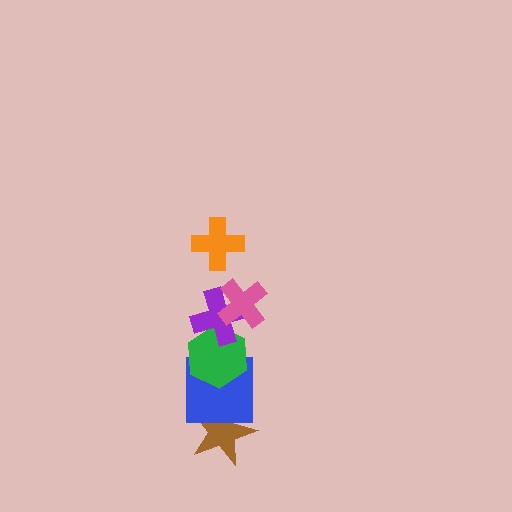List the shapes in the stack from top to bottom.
From top to bottom: the orange cross, the pink cross, the purple cross, the green hexagon, the blue square, the brown star.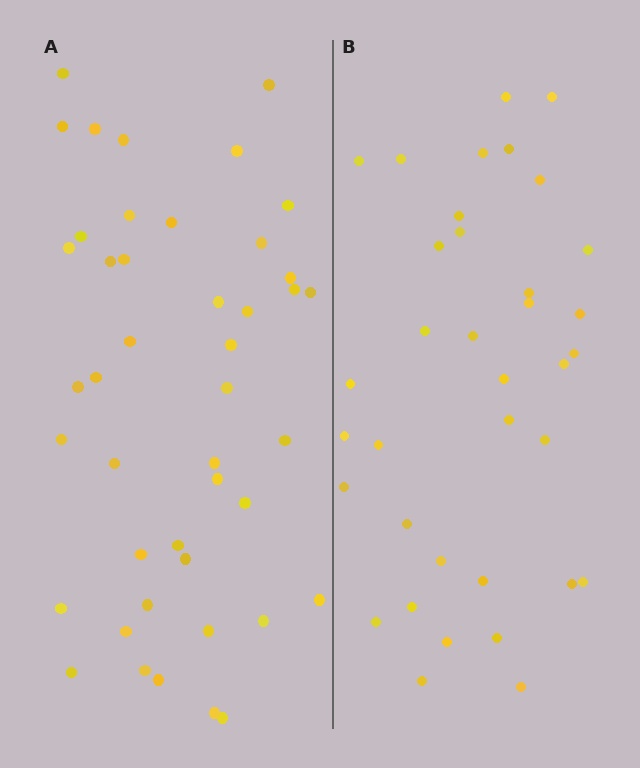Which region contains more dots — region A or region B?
Region A (the left region) has more dots.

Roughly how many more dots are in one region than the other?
Region A has roughly 8 or so more dots than region B.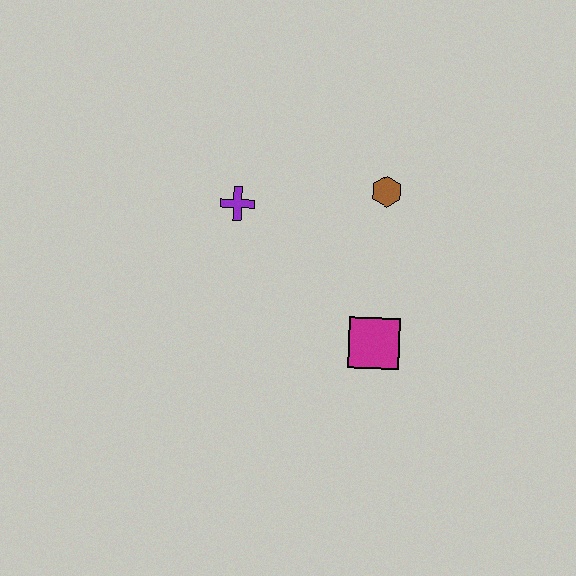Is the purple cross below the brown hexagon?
Yes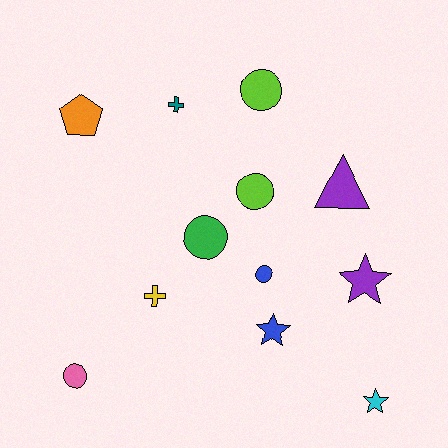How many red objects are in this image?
There are no red objects.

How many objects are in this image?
There are 12 objects.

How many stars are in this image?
There are 3 stars.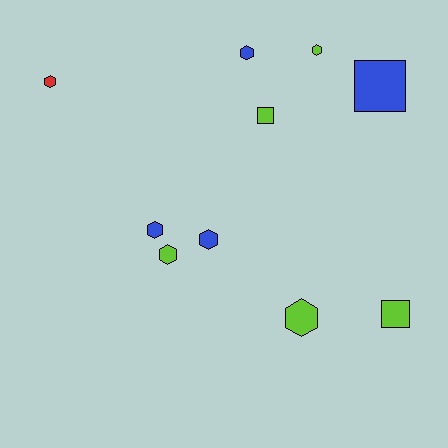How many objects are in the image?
There are 10 objects.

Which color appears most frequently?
Lime, with 5 objects.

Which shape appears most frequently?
Hexagon, with 7 objects.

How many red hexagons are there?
There is 1 red hexagon.